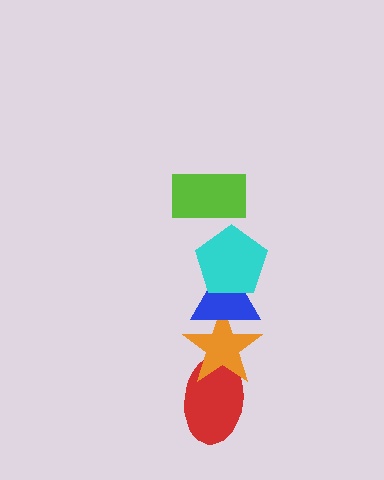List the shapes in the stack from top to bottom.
From top to bottom: the lime rectangle, the cyan pentagon, the blue triangle, the orange star, the red ellipse.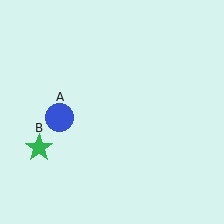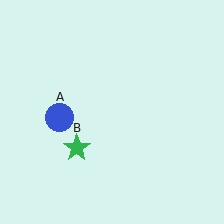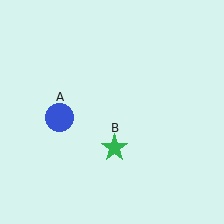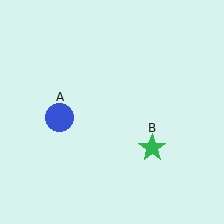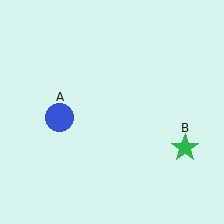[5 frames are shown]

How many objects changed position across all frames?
1 object changed position: green star (object B).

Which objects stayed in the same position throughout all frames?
Blue circle (object A) remained stationary.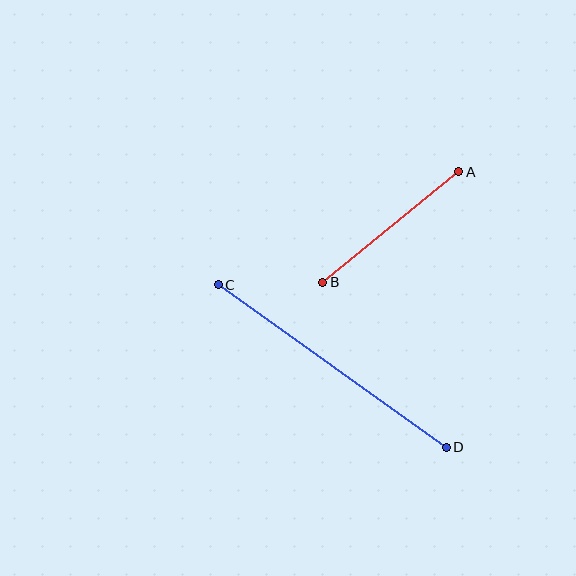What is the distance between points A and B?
The distance is approximately 176 pixels.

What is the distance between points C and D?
The distance is approximately 281 pixels.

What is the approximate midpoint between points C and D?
The midpoint is at approximately (332, 366) pixels.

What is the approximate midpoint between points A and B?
The midpoint is at approximately (391, 227) pixels.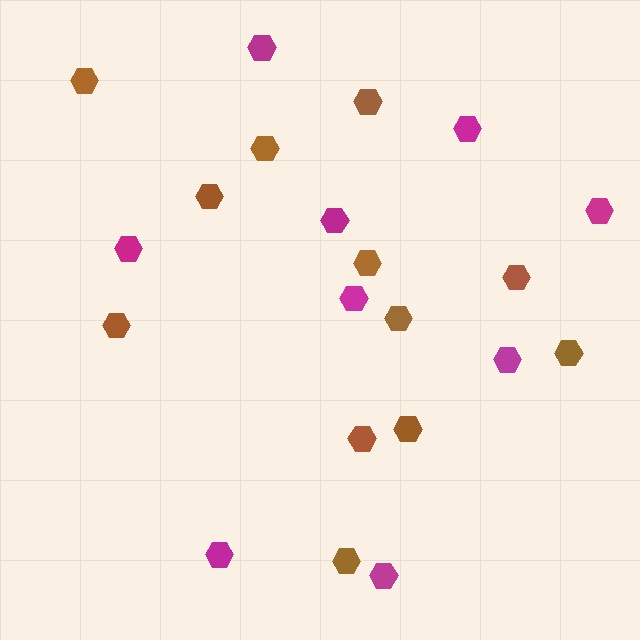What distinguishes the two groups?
There are 2 groups: one group of brown hexagons (12) and one group of magenta hexagons (9).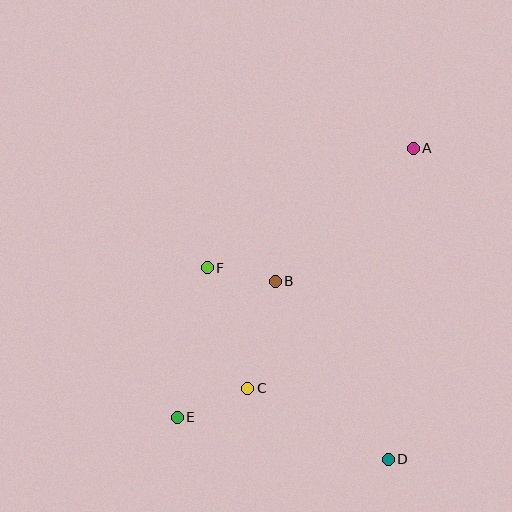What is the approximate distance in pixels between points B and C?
The distance between B and C is approximately 111 pixels.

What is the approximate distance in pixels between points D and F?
The distance between D and F is approximately 264 pixels.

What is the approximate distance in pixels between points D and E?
The distance between D and E is approximately 215 pixels.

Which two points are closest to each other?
Points B and F are closest to each other.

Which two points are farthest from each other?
Points A and E are farthest from each other.